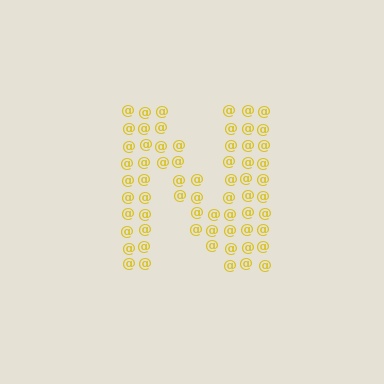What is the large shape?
The large shape is the letter N.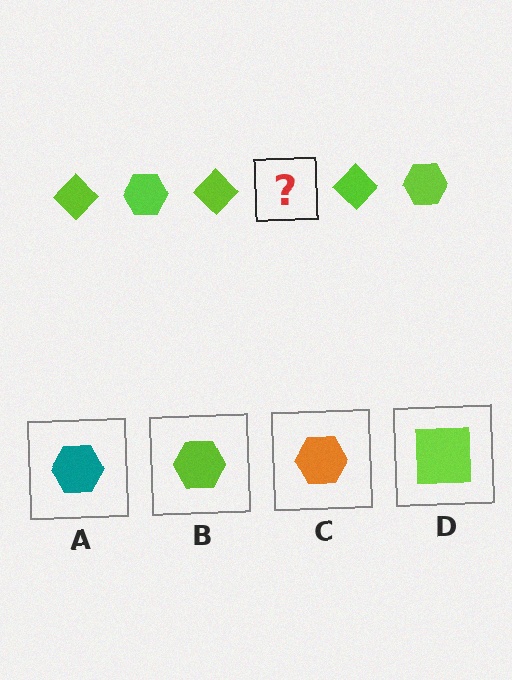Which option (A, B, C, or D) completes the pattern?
B.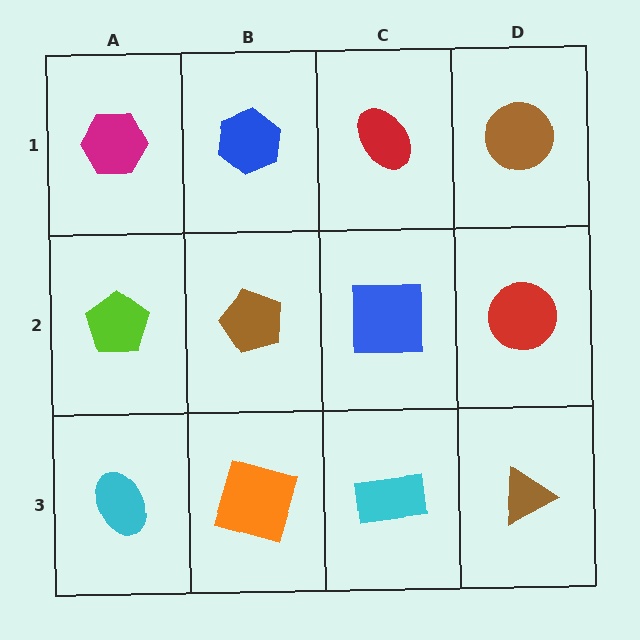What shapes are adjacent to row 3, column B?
A brown pentagon (row 2, column B), a cyan ellipse (row 3, column A), a cyan rectangle (row 3, column C).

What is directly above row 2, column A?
A magenta hexagon.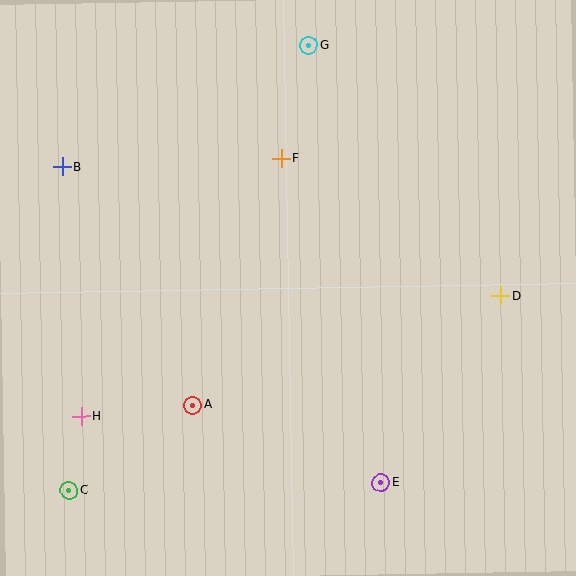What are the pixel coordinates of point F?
Point F is at (281, 158).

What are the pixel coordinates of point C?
Point C is at (69, 490).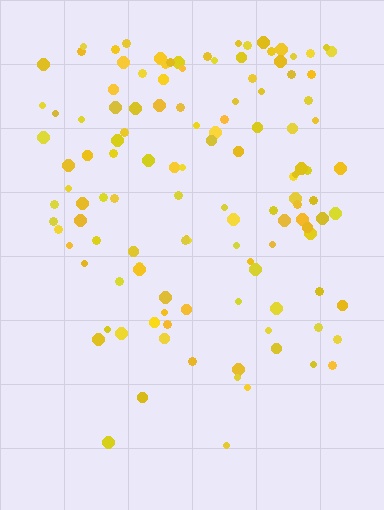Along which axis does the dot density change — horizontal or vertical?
Vertical.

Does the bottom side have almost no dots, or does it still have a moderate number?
Still a moderate number, just noticeably fewer than the top.